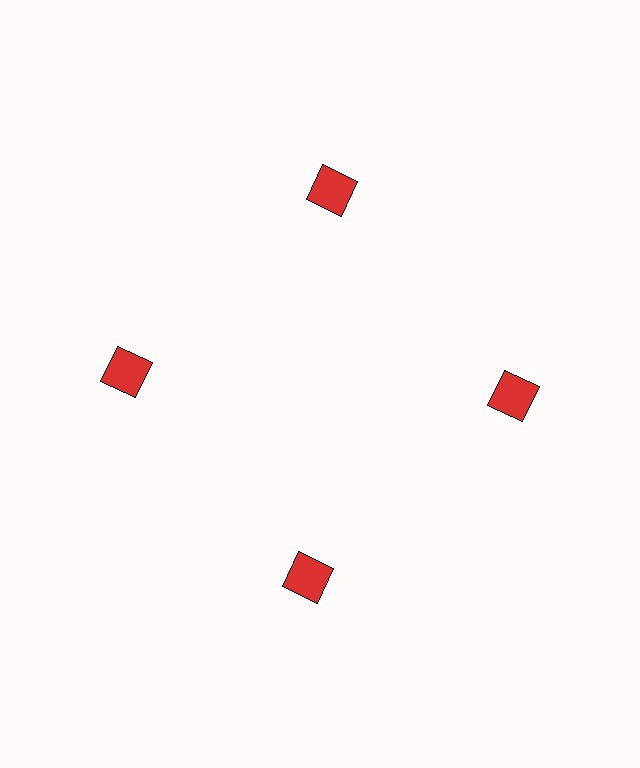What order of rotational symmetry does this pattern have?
This pattern has 4-fold rotational symmetry.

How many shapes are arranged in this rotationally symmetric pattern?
There are 4 shapes, arranged in 4 groups of 1.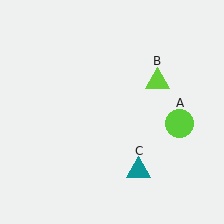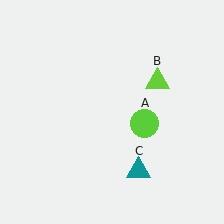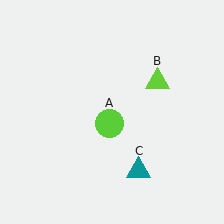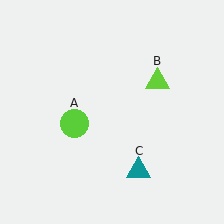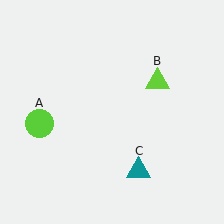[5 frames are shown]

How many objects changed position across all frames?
1 object changed position: lime circle (object A).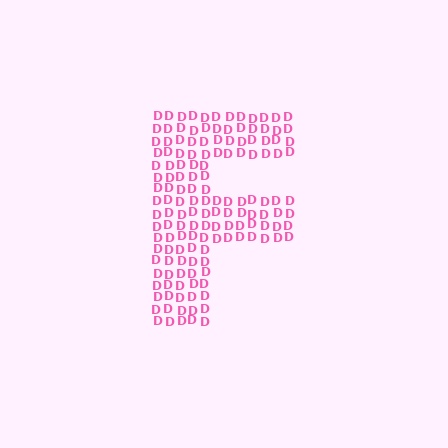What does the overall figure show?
The overall figure shows the letter F.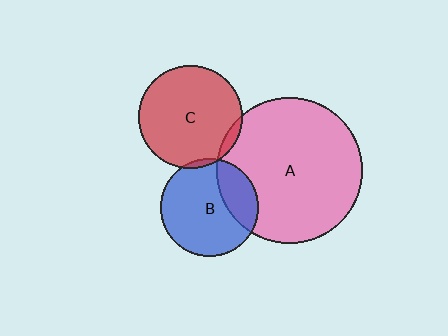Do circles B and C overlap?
Yes.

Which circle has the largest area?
Circle A (pink).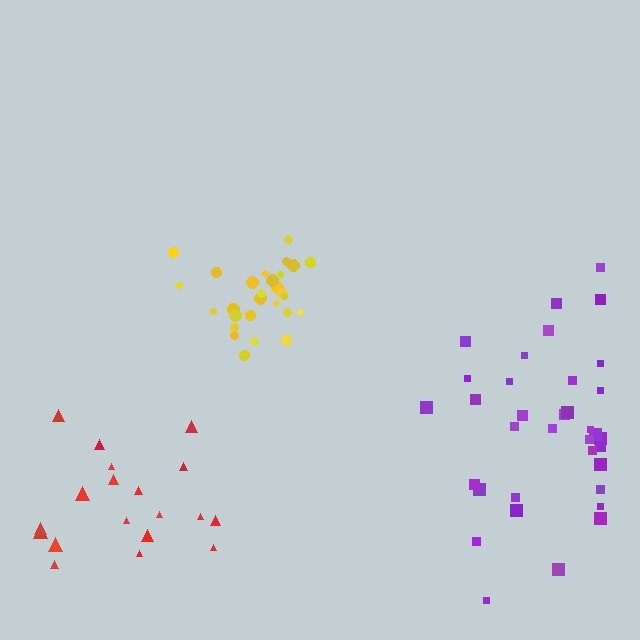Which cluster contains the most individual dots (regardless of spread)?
Purple (35).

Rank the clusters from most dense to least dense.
yellow, red, purple.